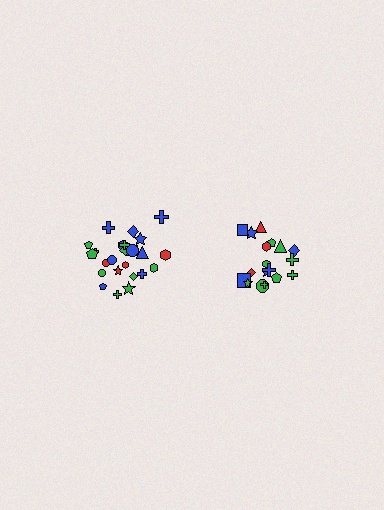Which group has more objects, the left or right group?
The left group.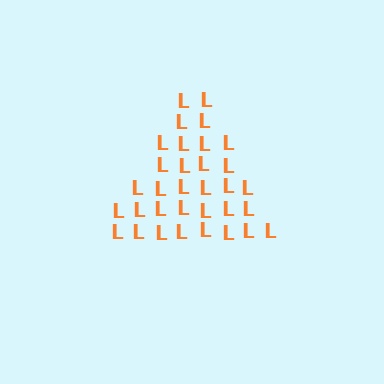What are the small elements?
The small elements are letter L's.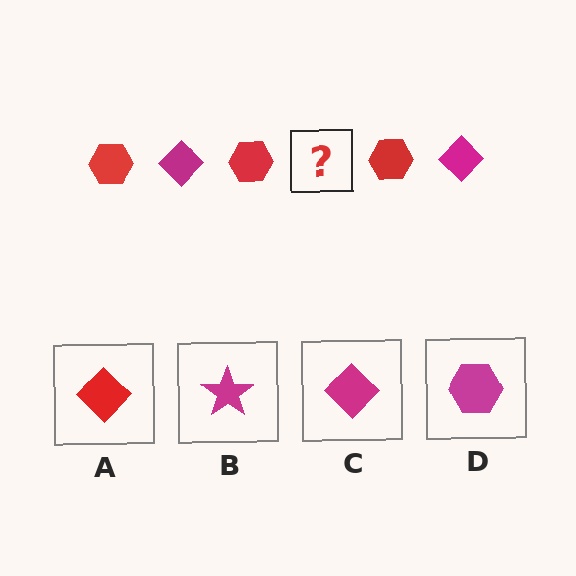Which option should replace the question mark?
Option C.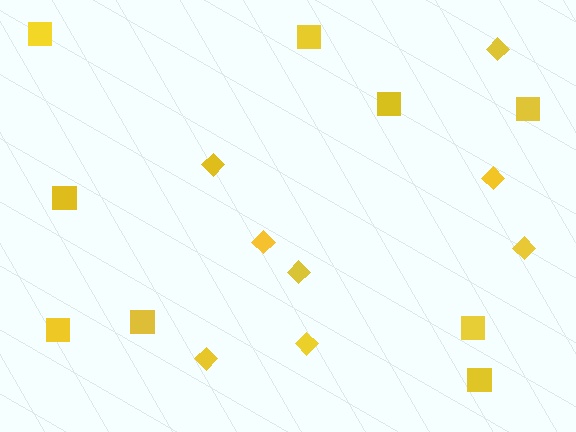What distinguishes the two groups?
There are 2 groups: one group of diamonds (8) and one group of squares (9).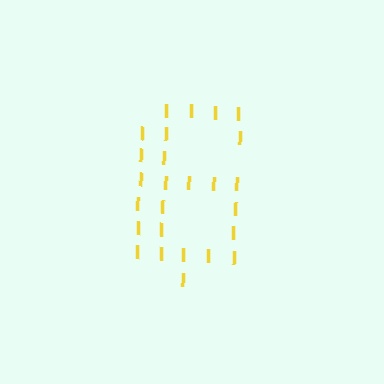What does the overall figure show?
The overall figure shows the digit 6.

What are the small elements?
The small elements are letter I's.